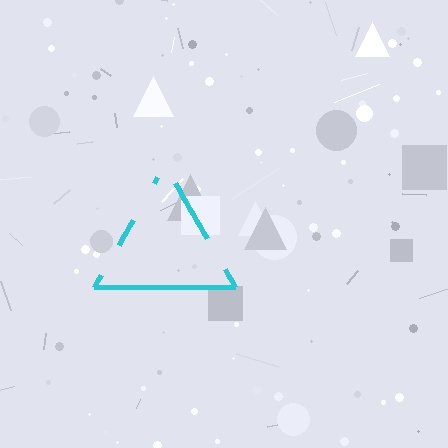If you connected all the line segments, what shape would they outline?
They would outline a triangle.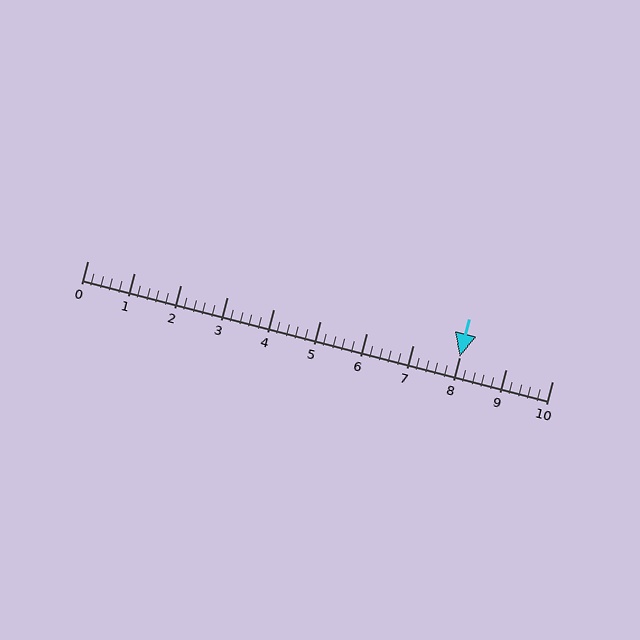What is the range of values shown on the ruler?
The ruler shows values from 0 to 10.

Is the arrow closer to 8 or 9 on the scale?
The arrow is closer to 8.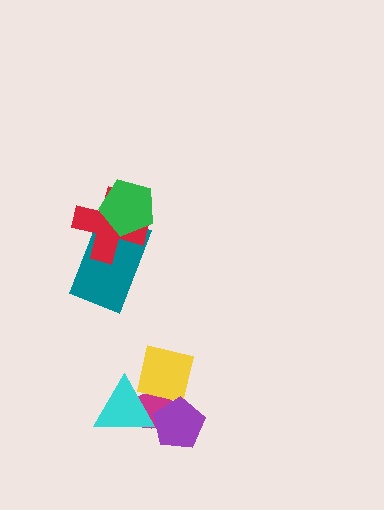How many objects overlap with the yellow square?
3 objects overlap with the yellow square.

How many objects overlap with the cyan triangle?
2 objects overlap with the cyan triangle.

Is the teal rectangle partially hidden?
Yes, it is partially covered by another shape.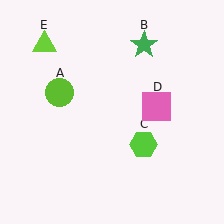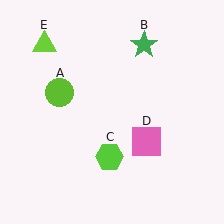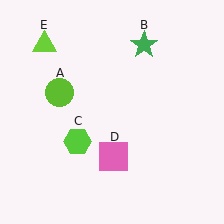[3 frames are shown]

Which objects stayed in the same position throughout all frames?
Lime circle (object A) and green star (object B) and lime triangle (object E) remained stationary.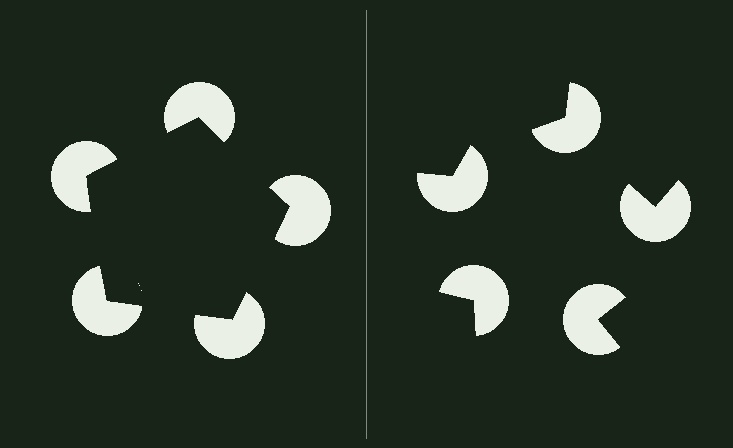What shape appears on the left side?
An illusory pentagon.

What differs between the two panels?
The pac-man discs are positioned identically on both sides; only the wedge orientations differ. On the left they align to a pentagon; on the right they are misaligned.